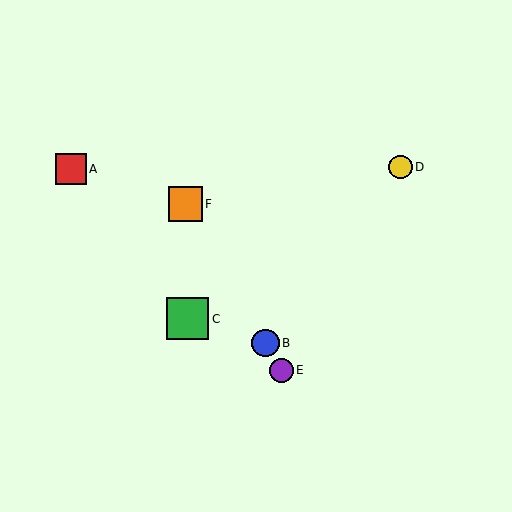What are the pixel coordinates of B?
Object B is at (266, 343).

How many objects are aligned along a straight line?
3 objects (B, E, F) are aligned along a straight line.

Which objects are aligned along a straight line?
Objects B, E, F are aligned along a straight line.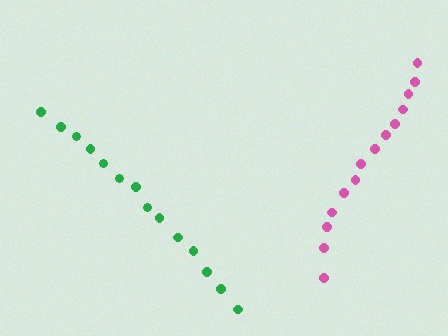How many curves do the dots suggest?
There are 2 distinct paths.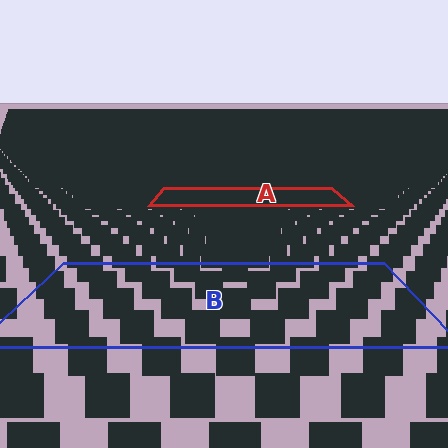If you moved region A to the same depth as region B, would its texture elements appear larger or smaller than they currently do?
They would appear larger. At a closer depth, the same texture elements are projected at a bigger on-screen size.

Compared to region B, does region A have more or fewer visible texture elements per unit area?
Region A has more texture elements per unit area — they are packed more densely because it is farther away.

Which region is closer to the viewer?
Region B is closer. The texture elements there are larger and more spread out.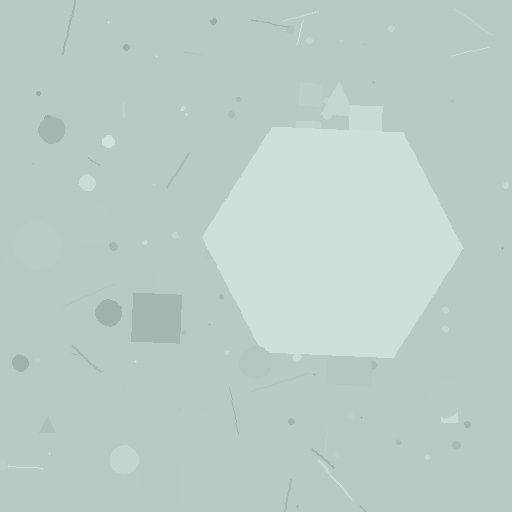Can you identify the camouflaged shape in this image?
The camouflaged shape is a hexagon.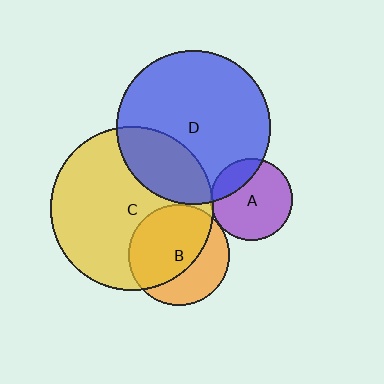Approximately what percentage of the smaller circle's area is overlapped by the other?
Approximately 5%.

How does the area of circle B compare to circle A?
Approximately 1.5 times.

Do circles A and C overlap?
Yes.